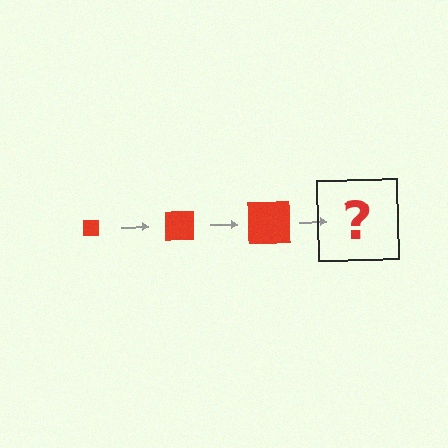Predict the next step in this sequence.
The next step is a red square, larger than the previous one.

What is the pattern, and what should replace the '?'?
The pattern is that the square gets progressively larger each step. The '?' should be a red square, larger than the previous one.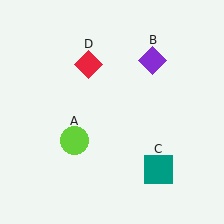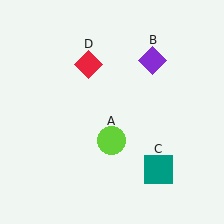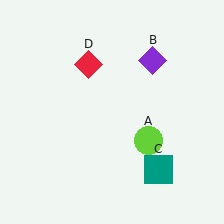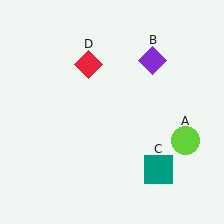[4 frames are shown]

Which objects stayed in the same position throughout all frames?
Purple diamond (object B) and teal square (object C) and red diamond (object D) remained stationary.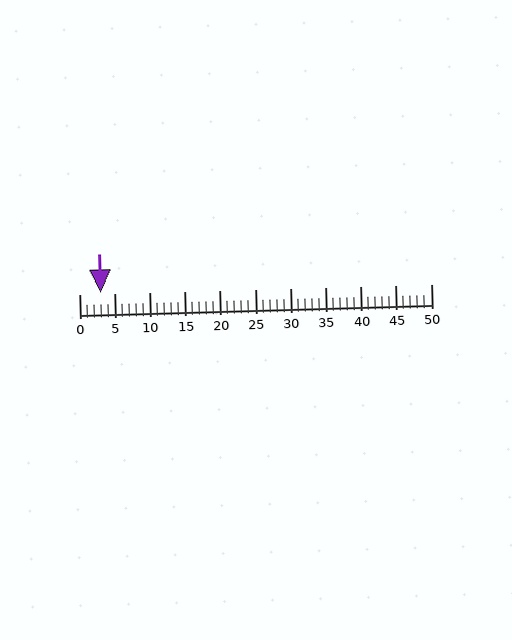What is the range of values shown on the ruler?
The ruler shows values from 0 to 50.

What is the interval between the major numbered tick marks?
The major tick marks are spaced 5 units apart.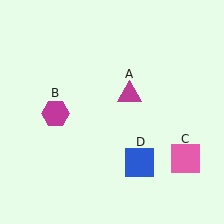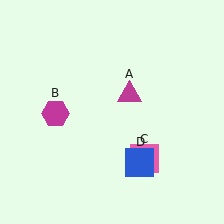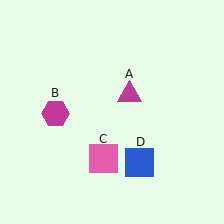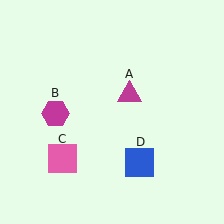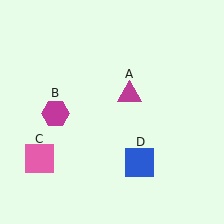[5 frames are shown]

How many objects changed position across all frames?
1 object changed position: pink square (object C).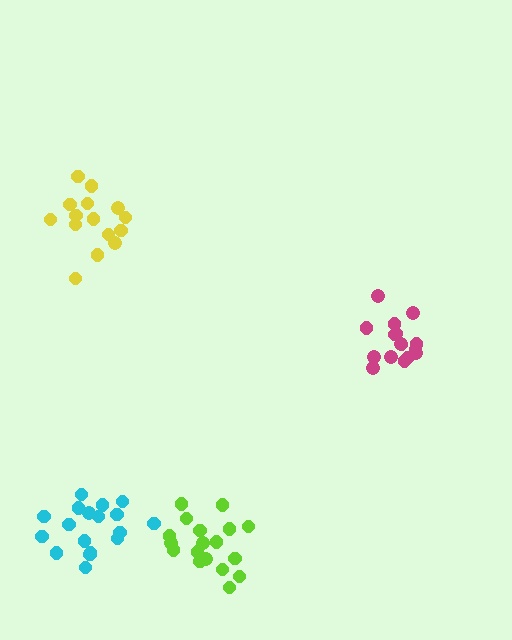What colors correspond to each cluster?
The clusters are colored: lime, cyan, yellow, magenta.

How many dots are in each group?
Group 1: 18 dots, Group 2: 18 dots, Group 3: 15 dots, Group 4: 16 dots (67 total).